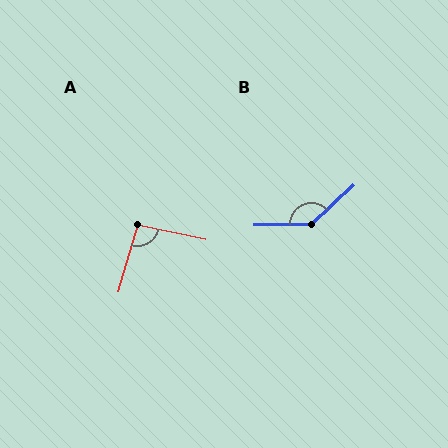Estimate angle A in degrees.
Approximately 94 degrees.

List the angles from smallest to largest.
A (94°), B (138°).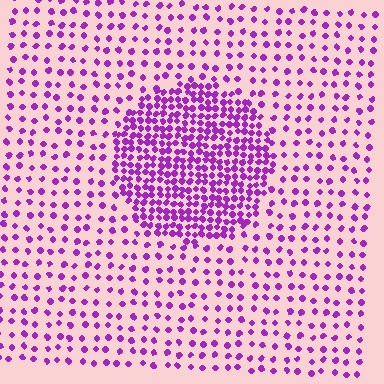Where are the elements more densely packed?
The elements are more densely packed inside the circle boundary.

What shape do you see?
I see a circle.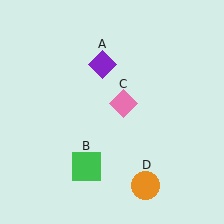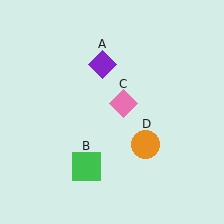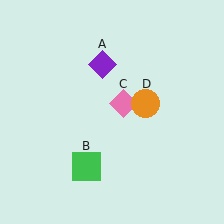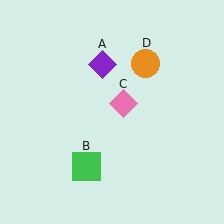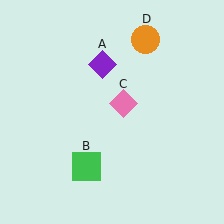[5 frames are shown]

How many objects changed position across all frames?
1 object changed position: orange circle (object D).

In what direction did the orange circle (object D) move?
The orange circle (object D) moved up.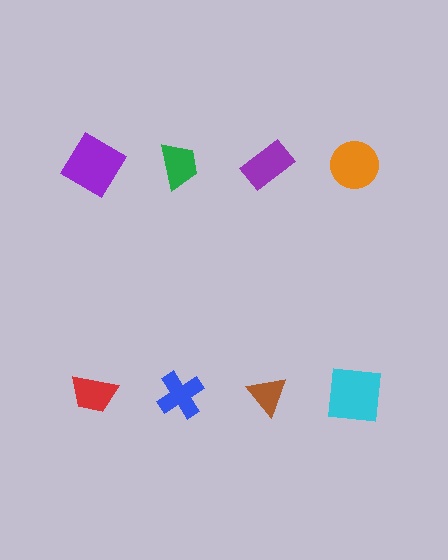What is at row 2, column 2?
A blue cross.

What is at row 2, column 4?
A cyan square.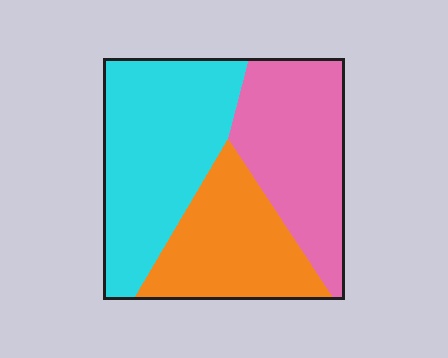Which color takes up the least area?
Orange, at roughly 30%.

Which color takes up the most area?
Cyan, at roughly 40%.